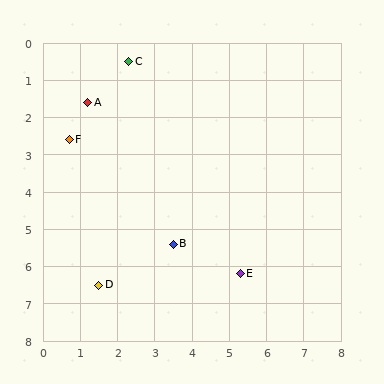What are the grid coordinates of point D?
Point D is at approximately (1.5, 6.5).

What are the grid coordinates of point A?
Point A is at approximately (1.2, 1.6).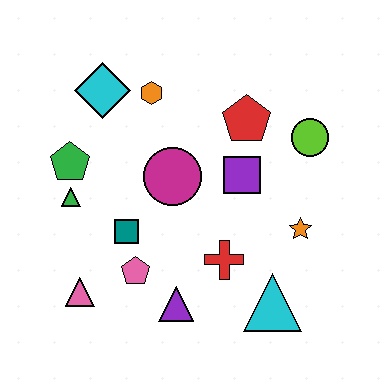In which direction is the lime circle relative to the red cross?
The lime circle is above the red cross.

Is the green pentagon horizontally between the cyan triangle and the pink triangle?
No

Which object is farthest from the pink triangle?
The lime circle is farthest from the pink triangle.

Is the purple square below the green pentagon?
Yes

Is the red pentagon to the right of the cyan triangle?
No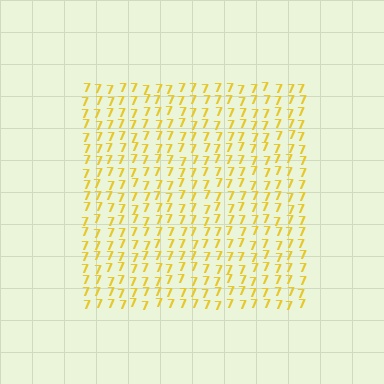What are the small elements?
The small elements are digit 7's.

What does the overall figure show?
The overall figure shows a square.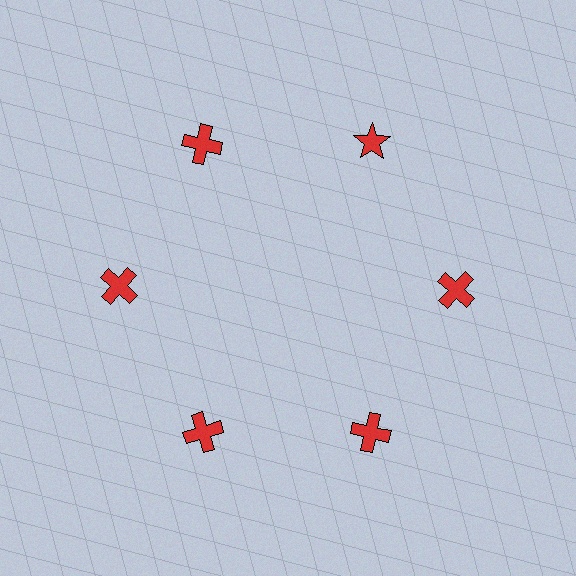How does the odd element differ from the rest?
It has a different shape: star instead of cross.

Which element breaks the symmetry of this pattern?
The red star at roughly the 1 o'clock position breaks the symmetry. All other shapes are red crosses.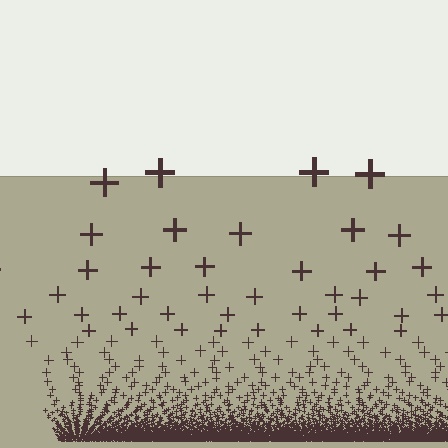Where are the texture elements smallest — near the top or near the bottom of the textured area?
Near the bottom.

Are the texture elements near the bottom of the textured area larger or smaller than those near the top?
Smaller. The gradient is inverted — elements near the bottom are smaller and denser.